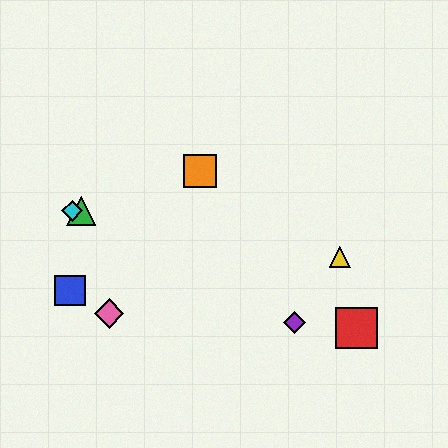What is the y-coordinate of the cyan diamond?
The cyan diamond is at y≈211.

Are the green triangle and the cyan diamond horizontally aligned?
Yes, both are at y≈211.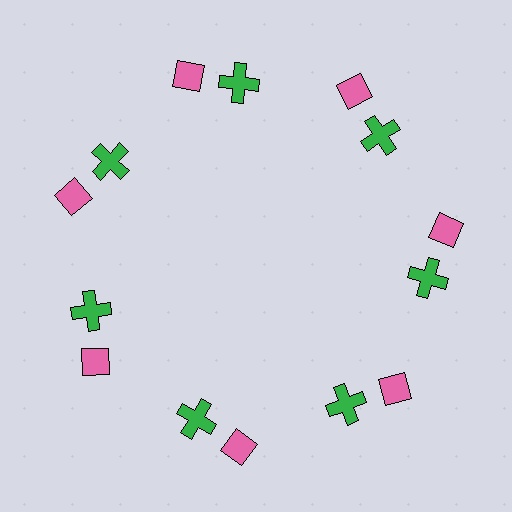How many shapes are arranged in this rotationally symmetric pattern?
There are 14 shapes, arranged in 7 groups of 2.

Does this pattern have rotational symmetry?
Yes, this pattern has 7-fold rotational symmetry. It looks the same after rotating 51 degrees around the center.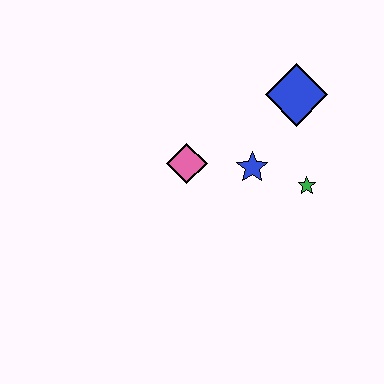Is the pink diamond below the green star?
No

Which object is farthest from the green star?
The pink diamond is farthest from the green star.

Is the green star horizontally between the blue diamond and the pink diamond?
No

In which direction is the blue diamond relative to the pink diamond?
The blue diamond is to the right of the pink diamond.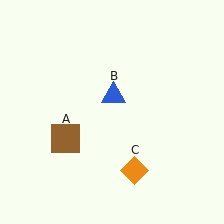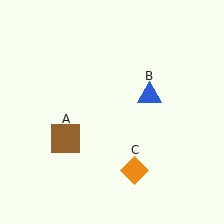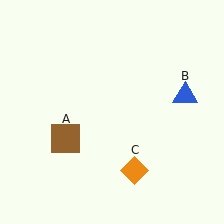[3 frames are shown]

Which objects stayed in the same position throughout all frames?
Brown square (object A) and orange diamond (object C) remained stationary.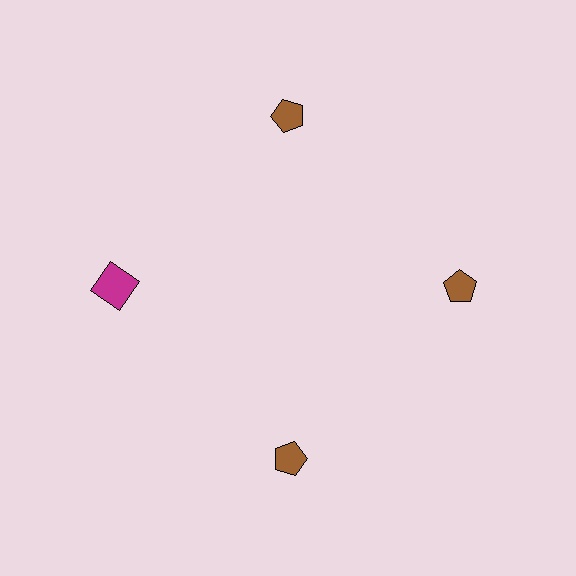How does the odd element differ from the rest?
It differs in both color (magenta instead of brown) and shape (square instead of pentagon).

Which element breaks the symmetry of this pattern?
The magenta square at roughly the 9 o'clock position breaks the symmetry. All other shapes are brown pentagons.